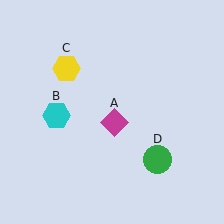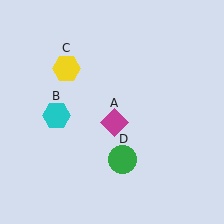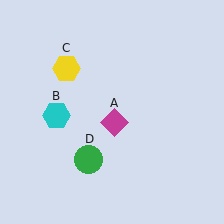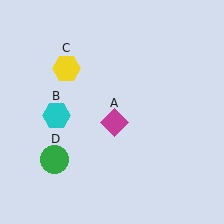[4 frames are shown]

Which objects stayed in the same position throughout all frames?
Magenta diamond (object A) and cyan hexagon (object B) and yellow hexagon (object C) remained stationary.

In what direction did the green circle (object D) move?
The green circle (object D) moved left.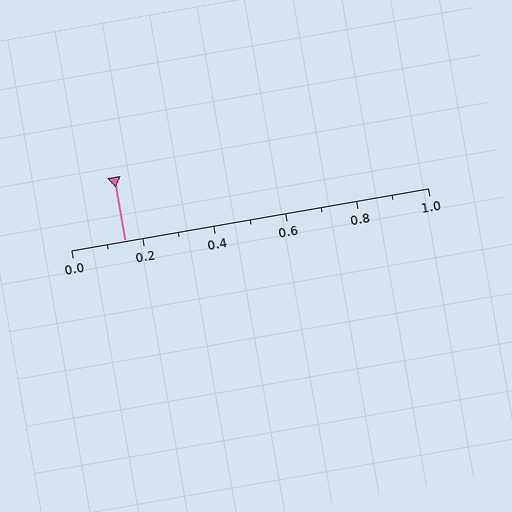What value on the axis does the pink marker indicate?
The marker indicates approximately 0.15.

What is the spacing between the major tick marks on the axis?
The major ticks are spaced 0.2 apart.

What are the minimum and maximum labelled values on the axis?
The axis runs from 0.0 to 1.0.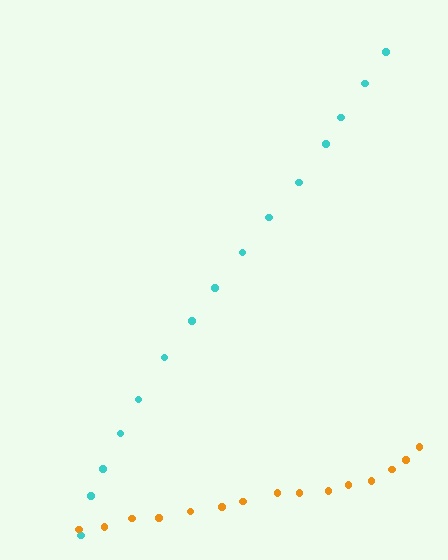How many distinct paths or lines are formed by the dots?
There are 2 distinct paths.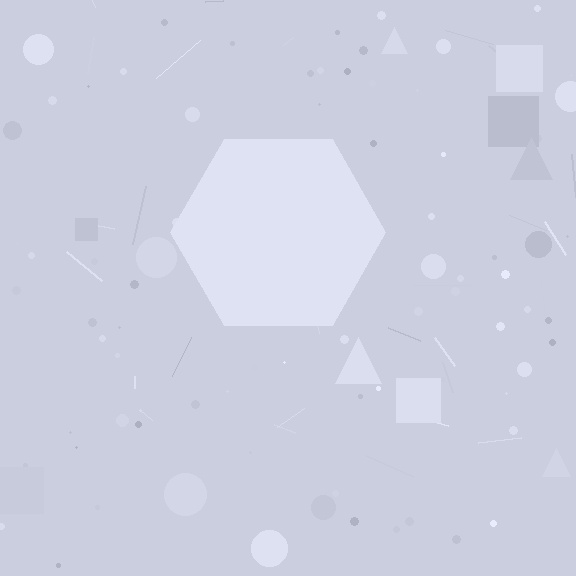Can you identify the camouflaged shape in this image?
The camouflaged shape is a hexagon.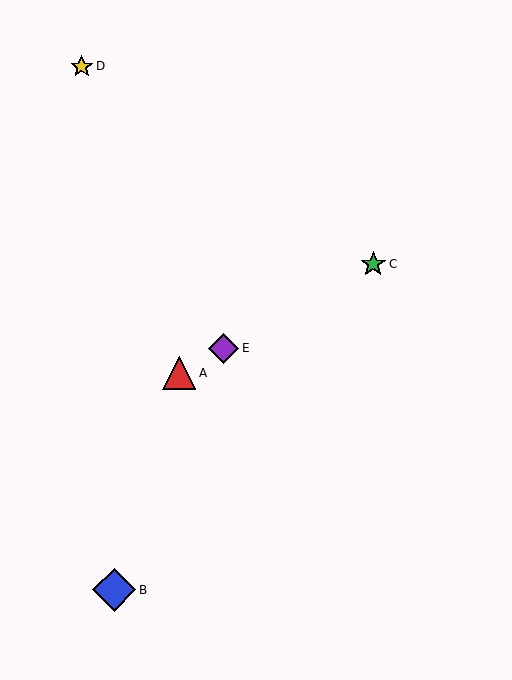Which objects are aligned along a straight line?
Objects A, C, E are aligned along a straight line.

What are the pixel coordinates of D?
Object D is at (82, 66).